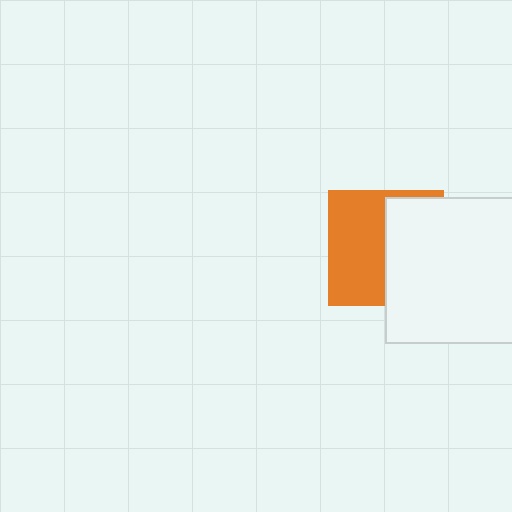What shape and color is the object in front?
The object in front is a white square.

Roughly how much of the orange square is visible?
About half of it is visible (roughly 53%).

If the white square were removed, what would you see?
You would see the complete orange square.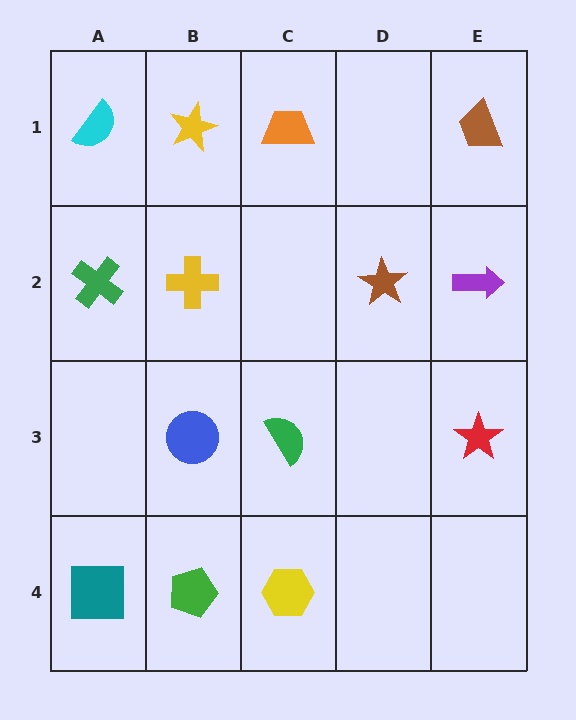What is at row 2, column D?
A brown star.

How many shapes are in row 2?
4 shapes.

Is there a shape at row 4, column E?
No, that cell is empty.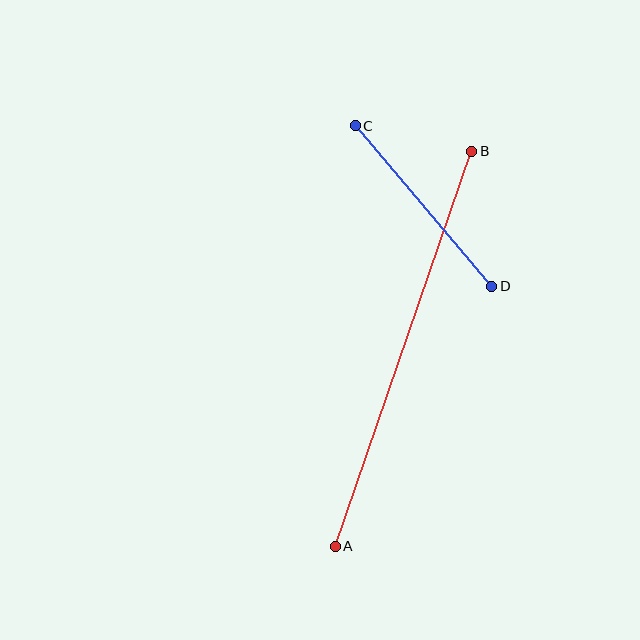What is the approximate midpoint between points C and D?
The midpoint is at approximately (424, 206) pixels.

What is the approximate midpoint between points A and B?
The midpoint is at approximately (404, 349) pixels.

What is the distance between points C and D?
The distance is approximately 211 pixels.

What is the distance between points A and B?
The distance is approximately 418 pixels.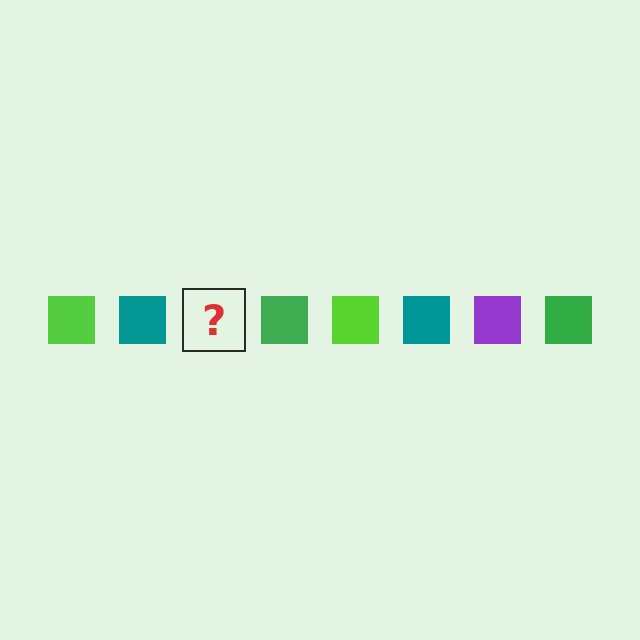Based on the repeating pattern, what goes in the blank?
The blank should be a purple square.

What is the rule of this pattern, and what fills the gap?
The rule is that the pattern cycles through lime, teal, purple, green squares. The gap should be filled with a purple square.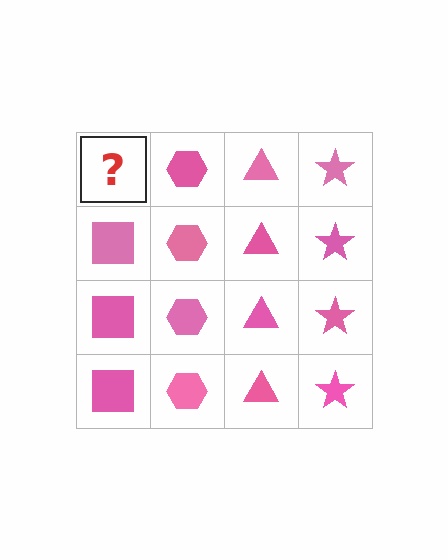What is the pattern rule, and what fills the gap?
The rule is that each column has a consistent shape. The gap should be filled with a pink square.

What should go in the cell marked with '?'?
The missing cell should contain a pink square.